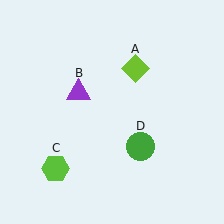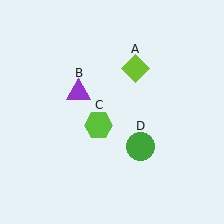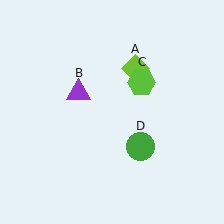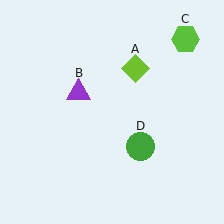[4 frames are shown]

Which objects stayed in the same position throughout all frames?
Lime diamond (object A) and purple triangle (object B) and green circle (object D) remained stationary.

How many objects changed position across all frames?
1 object changed position: lime hexagon (object C).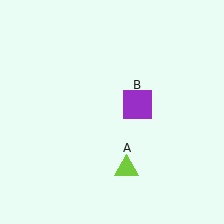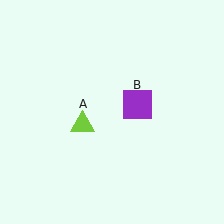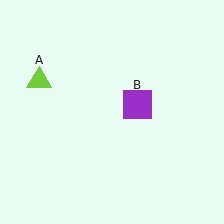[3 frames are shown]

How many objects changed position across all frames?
1 object changed position: lime triangle (object A).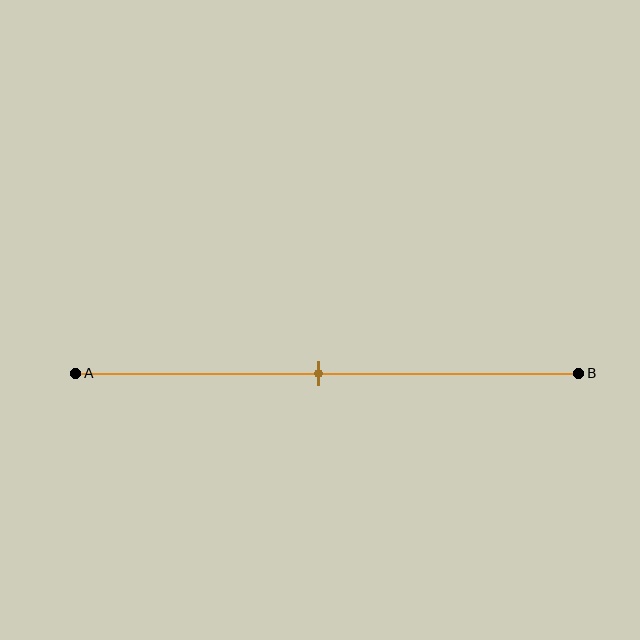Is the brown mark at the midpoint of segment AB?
Yes, the mark is approximately at the midpoint.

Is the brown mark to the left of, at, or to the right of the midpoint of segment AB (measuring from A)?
The brown mark is approximately at the midpoint of segment AB.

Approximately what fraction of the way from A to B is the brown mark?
The brown mark is approximately 50% of the way from A to B.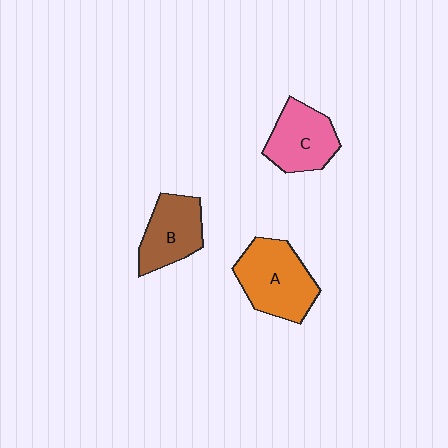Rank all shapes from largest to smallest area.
From largest to smallest: A (orange), B (brown), C (pink).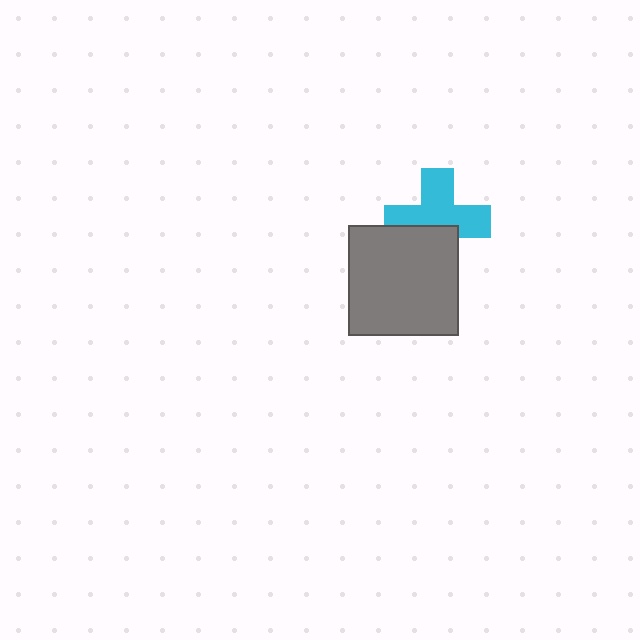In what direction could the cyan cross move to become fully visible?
The cyan cross could move up. That would shift it out from behind the gray square entirely.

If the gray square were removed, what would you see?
You would see the complete cyan cross.